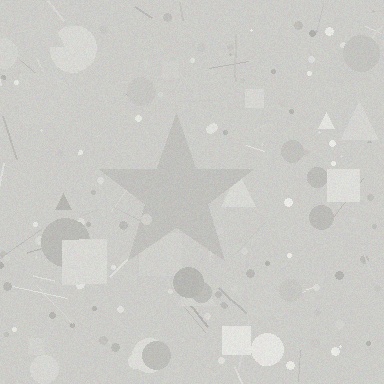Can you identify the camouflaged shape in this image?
The camouflaged shape is a star.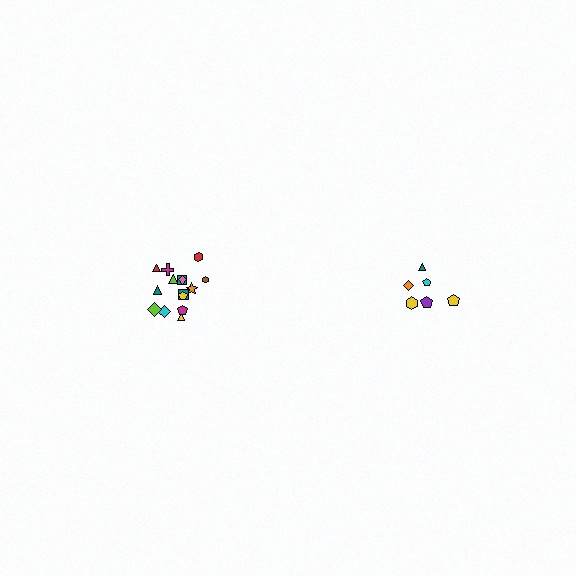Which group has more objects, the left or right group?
The left group.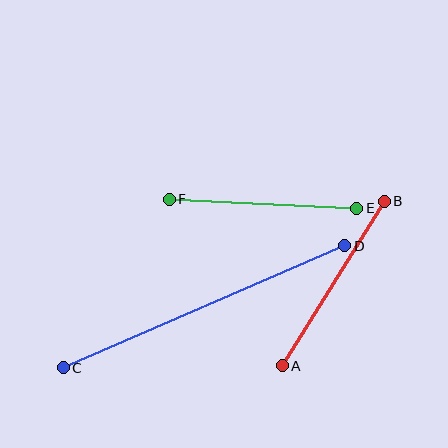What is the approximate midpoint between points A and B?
The midpoint is at approximately (333, 284) pixels.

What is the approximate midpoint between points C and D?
The midpoint is at approximately (204, 307) pixels.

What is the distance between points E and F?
The distance is approximately 188 pixels.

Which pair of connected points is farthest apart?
Points C and D are farthest apart.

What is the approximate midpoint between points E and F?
The midpoint is at approximately (263, 204) pixels.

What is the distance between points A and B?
The distance is approximately 194 pixels.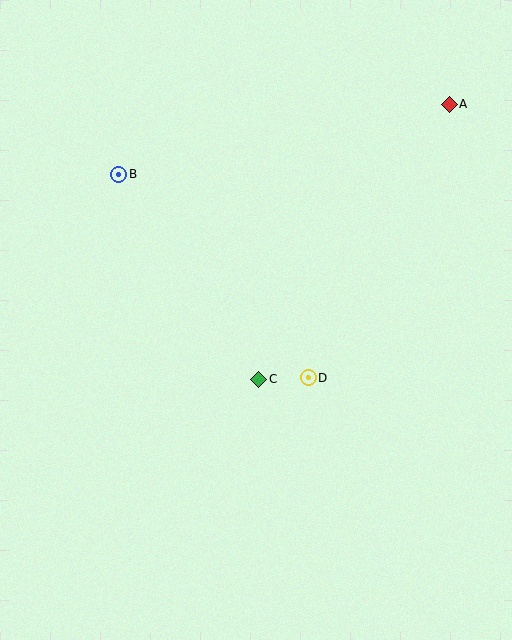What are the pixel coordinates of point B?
Point B is at (119, 174).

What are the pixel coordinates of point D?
Point D is at (308, 378).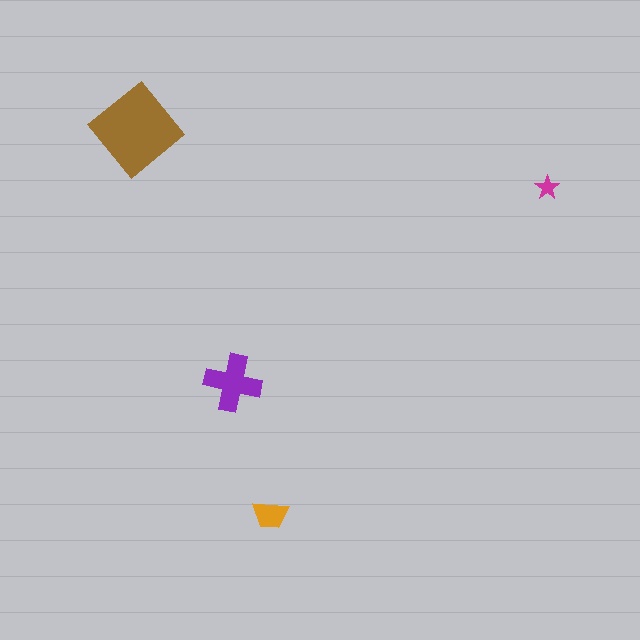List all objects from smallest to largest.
The magenta star, the orange trapezoid, the purple cross, the brown diamond.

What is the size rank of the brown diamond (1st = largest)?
1st.